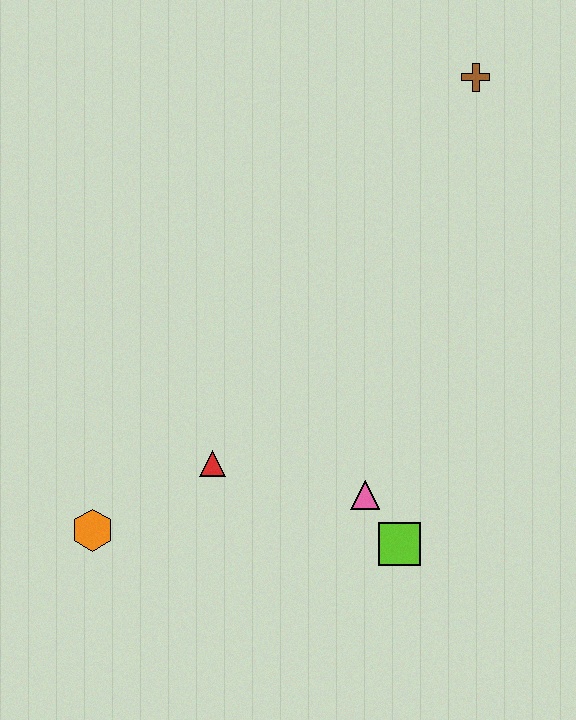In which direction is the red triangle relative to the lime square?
The red triangle is to the left of the lime square.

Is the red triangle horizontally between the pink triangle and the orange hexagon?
Yes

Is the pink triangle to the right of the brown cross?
No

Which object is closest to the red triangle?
The orange hexagon is closest to the red triangle.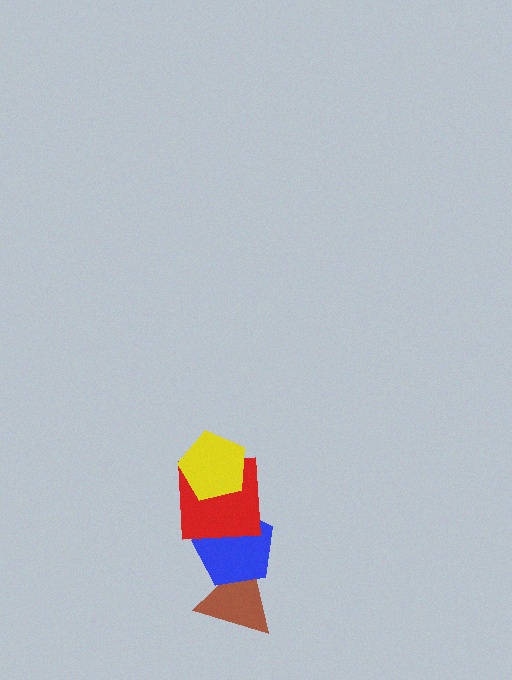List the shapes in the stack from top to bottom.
From top to bottom: the yellow pentagon, the red square, the blue pentagon, the brown triangle.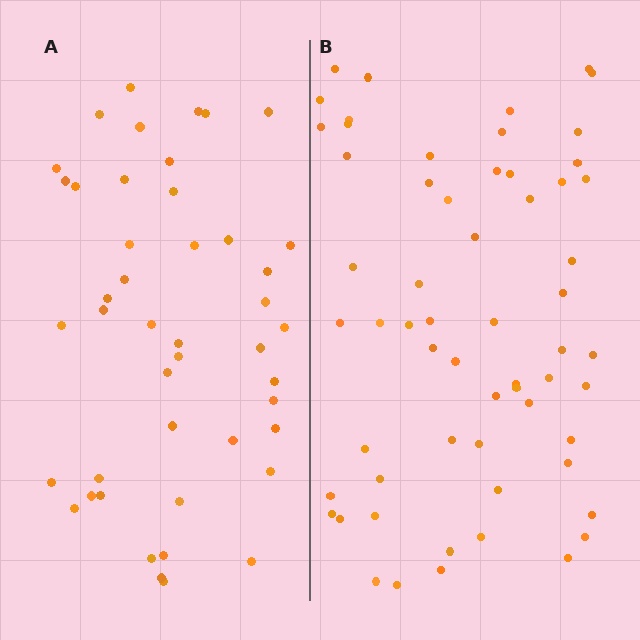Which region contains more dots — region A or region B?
Region B (the right region) has more dots.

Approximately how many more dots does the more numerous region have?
Region B has approximately 15 more dots than region A.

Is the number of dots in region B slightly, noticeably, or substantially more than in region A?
Region B has noticeably more, but not dramatically so. The ratio is roughly 1.3 to 1.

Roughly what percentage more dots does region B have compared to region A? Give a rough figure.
About 35% more.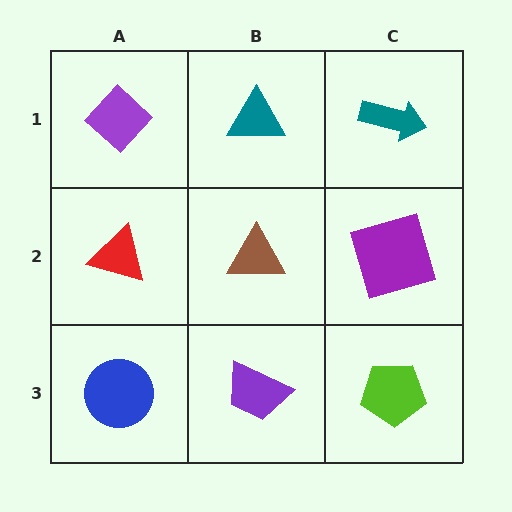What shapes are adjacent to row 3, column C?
A purple square (row 2, column C), a purple trapezoid (row 3, column B).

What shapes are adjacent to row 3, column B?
A brown triangle (row 2, column B), a blue circle (row 3, column A), a lime pentagon (row 3, column C).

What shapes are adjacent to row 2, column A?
A purple diamond (row 1, column A), a blue circle (row 3, column A), a brown triangle (row 2, column B).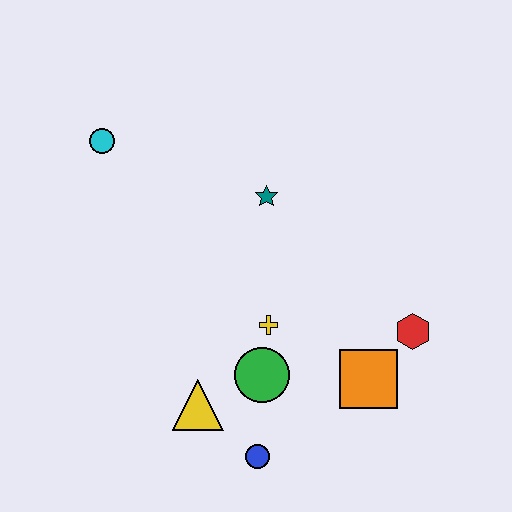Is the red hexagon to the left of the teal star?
No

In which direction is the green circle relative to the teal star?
The green circle is below the teal star.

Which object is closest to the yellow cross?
The green circle is closest to the yellow cross.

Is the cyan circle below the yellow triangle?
No